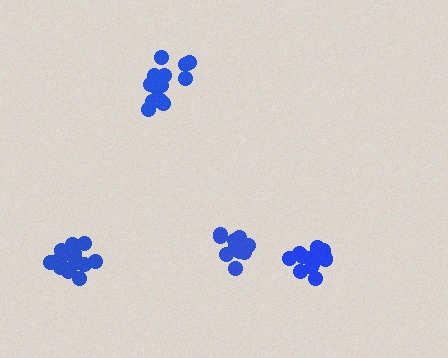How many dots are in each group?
Group 1: 12 dots, Group 2: 13 dots, Group 3: 15 dots, Group 4: 18 dots (58 total).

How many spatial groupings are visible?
There are 4 spatial groupings.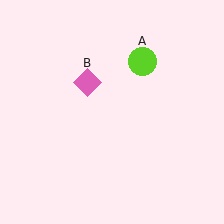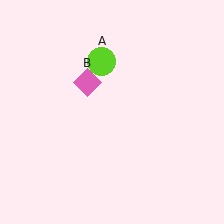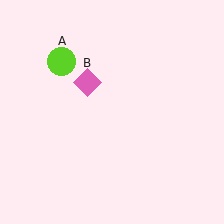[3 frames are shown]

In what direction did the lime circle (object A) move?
The lime circle (object A) moved left.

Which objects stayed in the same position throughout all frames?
Pink diamond (object B) remained stationary.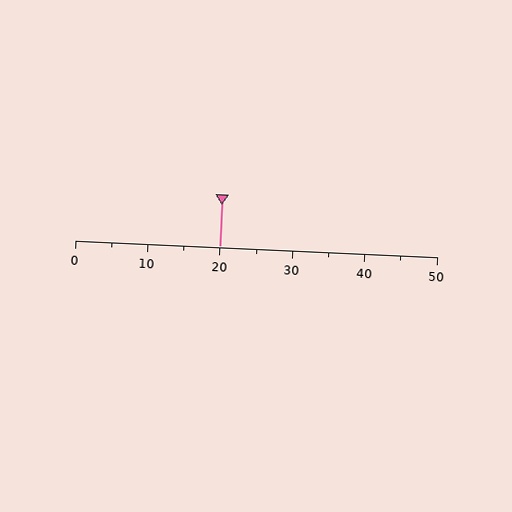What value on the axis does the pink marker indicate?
The marker indicates approximately 20.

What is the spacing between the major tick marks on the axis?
The major ticks are spaced 10 apart.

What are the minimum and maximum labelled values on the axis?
The axis runs from 0 to 50.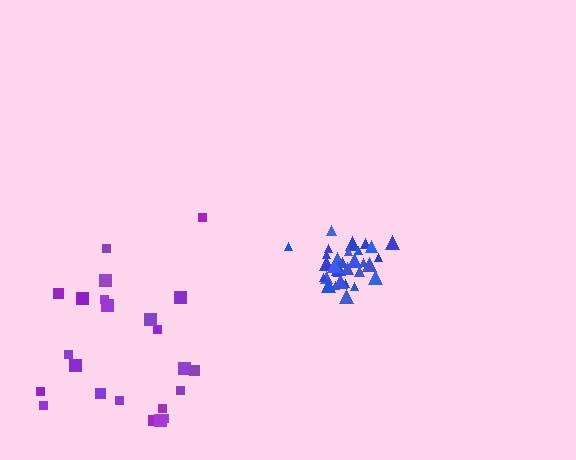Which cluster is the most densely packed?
Blue.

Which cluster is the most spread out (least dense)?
Purple.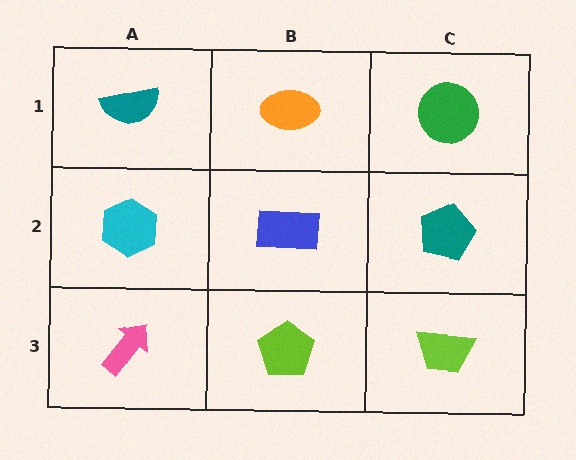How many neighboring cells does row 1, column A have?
2.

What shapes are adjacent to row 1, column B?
A blue rectangle (row 2, column B), a teal semicircle (row 1, column A), a green circle (row 1, column C).